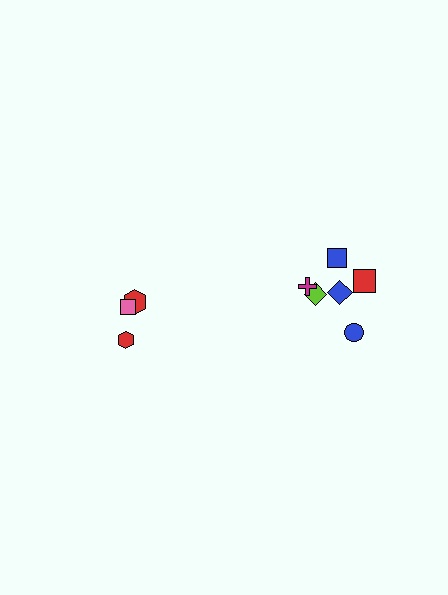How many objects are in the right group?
There are 6 objects.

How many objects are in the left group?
There are 3 objects.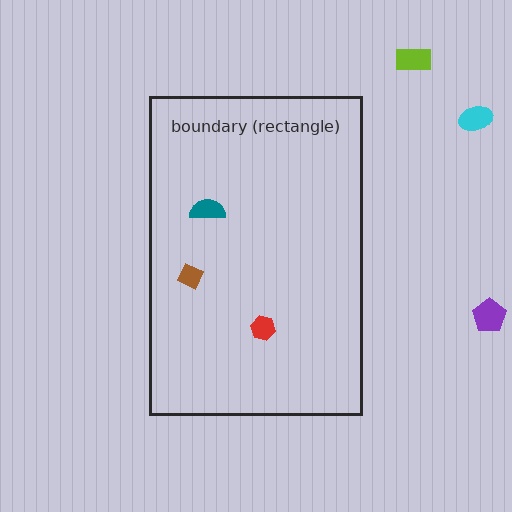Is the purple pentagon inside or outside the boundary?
Outside.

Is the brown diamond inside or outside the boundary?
Inside.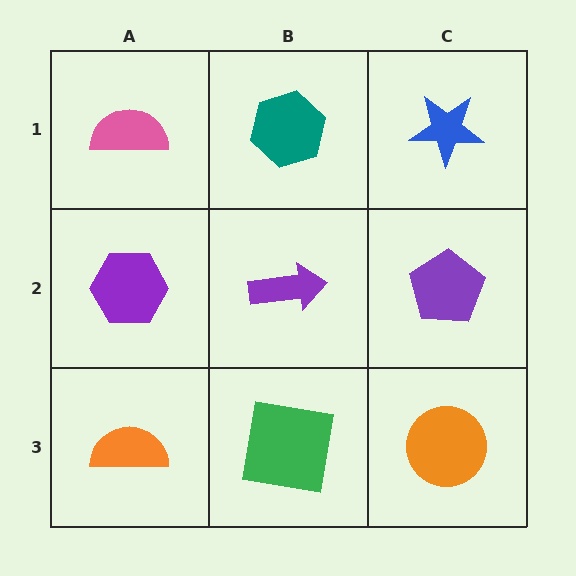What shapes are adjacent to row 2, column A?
A pink semicircle (row 1, column A), an orange semicircle (row 3, column A), a purple arrow (row 2, column B).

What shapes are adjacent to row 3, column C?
A purple pentagon (row 2, column C), a green square (row 3, column B).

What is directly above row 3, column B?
A purple arrow.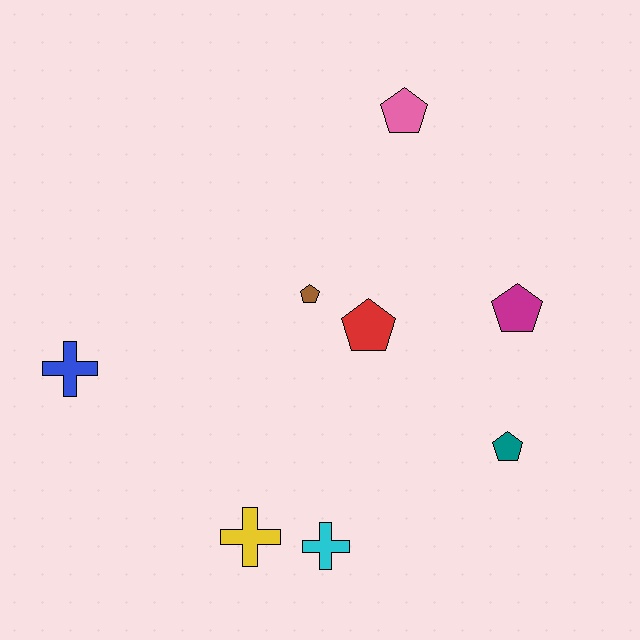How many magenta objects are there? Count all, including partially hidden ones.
There is 1 magenta object.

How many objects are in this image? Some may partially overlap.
There are 8 objects.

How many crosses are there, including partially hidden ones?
There are 3 crosses.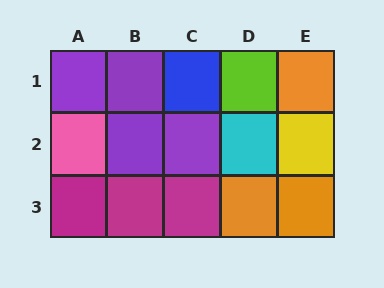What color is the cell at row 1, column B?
Purple.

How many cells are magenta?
3 cells are magenta.